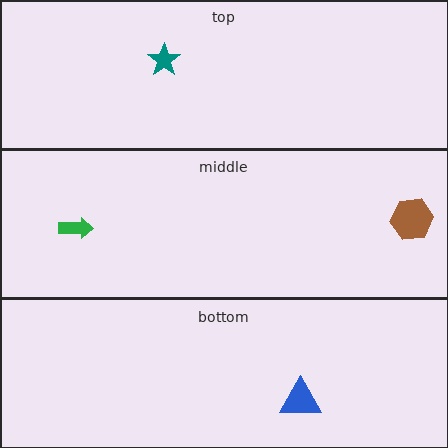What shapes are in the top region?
The teal star.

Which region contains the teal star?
The top region.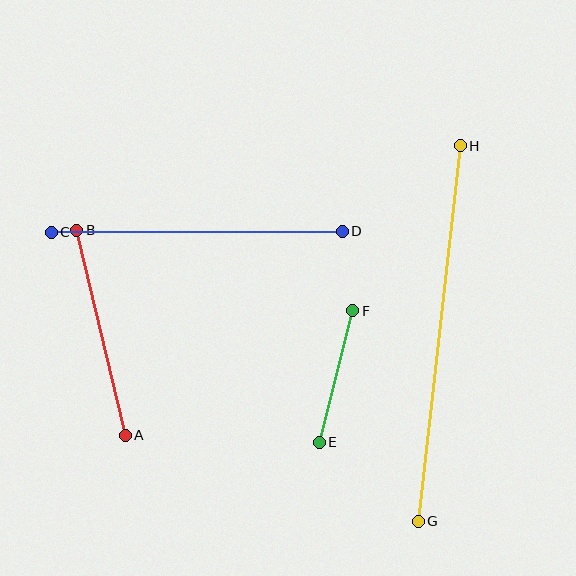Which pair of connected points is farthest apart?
Points G and H are farthest apart.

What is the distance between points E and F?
The distance is approximately 136 pixels.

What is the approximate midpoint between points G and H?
The midpoint is at approximately (439, 333) pixels.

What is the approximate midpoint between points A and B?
The midpoint is at approximately (101, 333) pixels.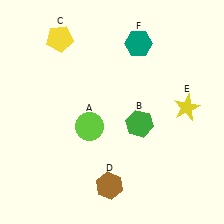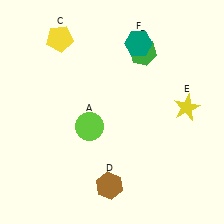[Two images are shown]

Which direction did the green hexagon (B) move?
The green hexagon (B) moved up.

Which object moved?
The green hexagon (B) moved up.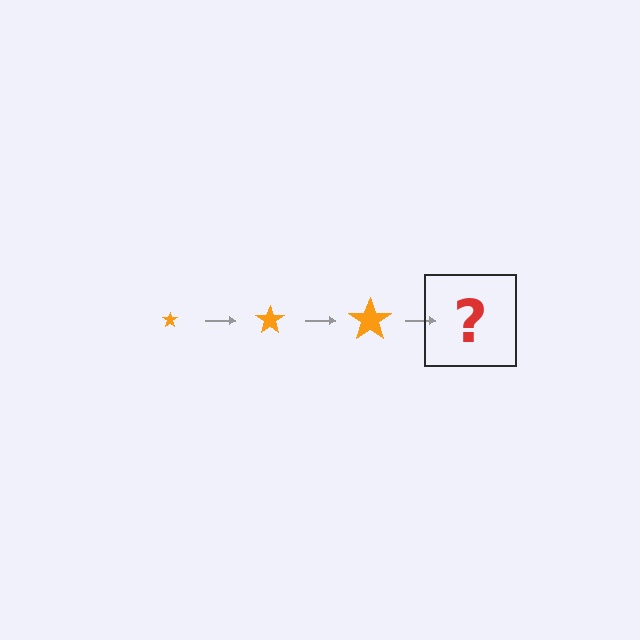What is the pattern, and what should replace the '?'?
The pattern is that the star gets progressively larger each step. The '?' should be an orange star, larger than the previous one.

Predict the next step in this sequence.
The next step is an orange star, larger than the previous one.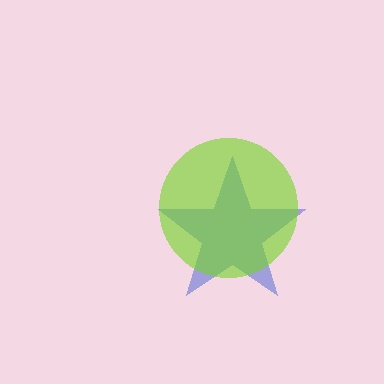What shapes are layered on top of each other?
The layered shapes are: a blue star, a lime circle.